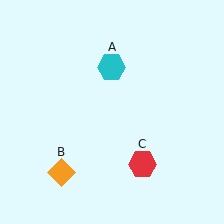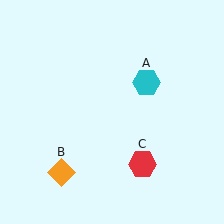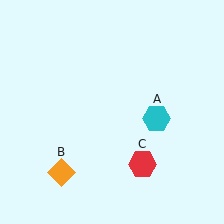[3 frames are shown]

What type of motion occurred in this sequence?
The cyan hexagon (object A) rotated clockwise around the center of the scene.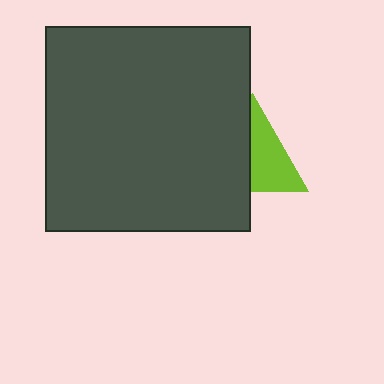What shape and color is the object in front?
The object in front is a dark gray square.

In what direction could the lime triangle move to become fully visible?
The lime triangle could move right. That would shift it out from behind the dark gray square entirely.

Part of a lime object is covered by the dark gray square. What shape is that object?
It is a triangle.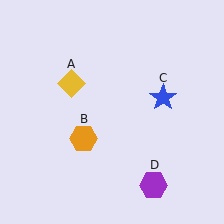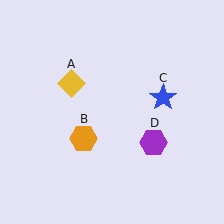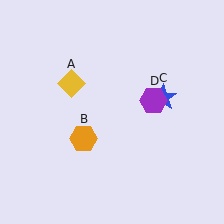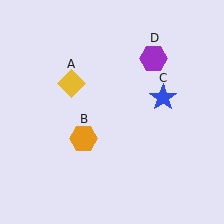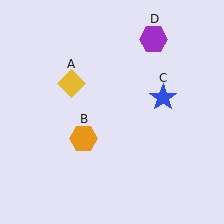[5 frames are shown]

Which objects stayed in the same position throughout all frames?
Yellow diamond (object A) and orange hexagon (object B) and blue star (object C) remained stationary.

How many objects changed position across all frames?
1 object changed position: purple hexagon (object D).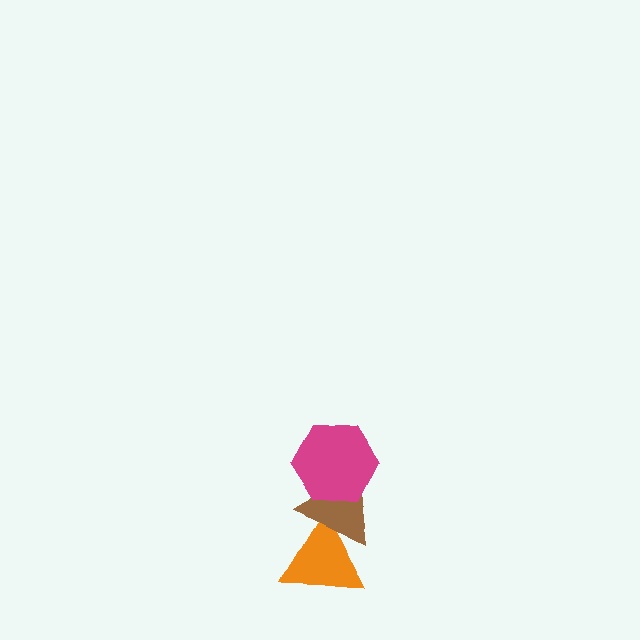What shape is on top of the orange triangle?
The brown triangle is on top of the orange triangle.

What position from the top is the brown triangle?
The brown triangle is 2nd from the top.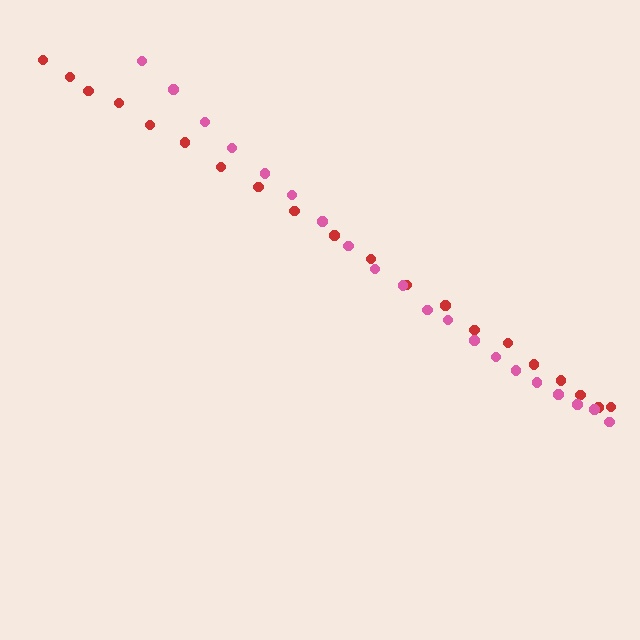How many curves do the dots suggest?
There are 2 distinct paths.